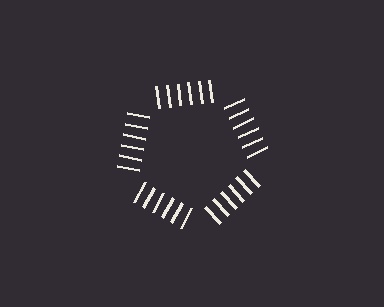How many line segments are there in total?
30 — 6 along each of the 5 edges.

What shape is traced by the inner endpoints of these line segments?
An illusory pentagon — the line segments terminate on its edges but no continuous stroke is drawn.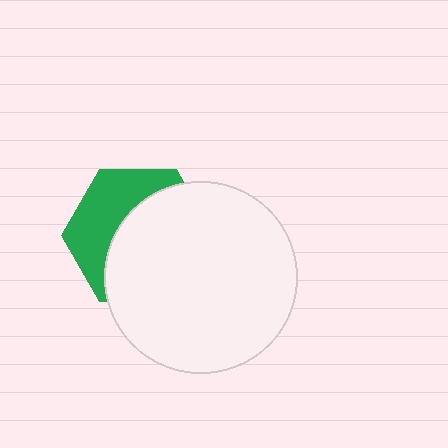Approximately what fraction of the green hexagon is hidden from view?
Roughly 60% of the green hexagon is hidden behind the white circle.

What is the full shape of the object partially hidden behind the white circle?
The partially hidden object is a green hexagon.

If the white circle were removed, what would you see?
You would see the complete green hexagon.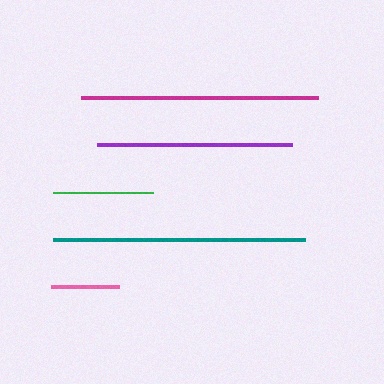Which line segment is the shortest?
The pink line is the shortest at approximately 68 pixels.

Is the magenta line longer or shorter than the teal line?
The teal line is longer than the magenta line.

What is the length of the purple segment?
The purple segment is approximately 196 pixels long.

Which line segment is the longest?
The teal line is the longest at approximately 253 pixels.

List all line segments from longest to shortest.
From longest to shortest: teal, magenta, purple, green, pink.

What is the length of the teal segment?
The teal segment is approximately 253 pixels long.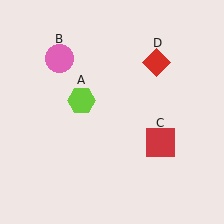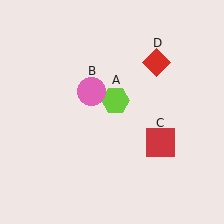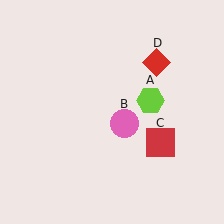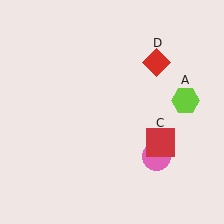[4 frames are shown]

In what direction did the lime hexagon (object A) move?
The lime hexagon (object A) moved right.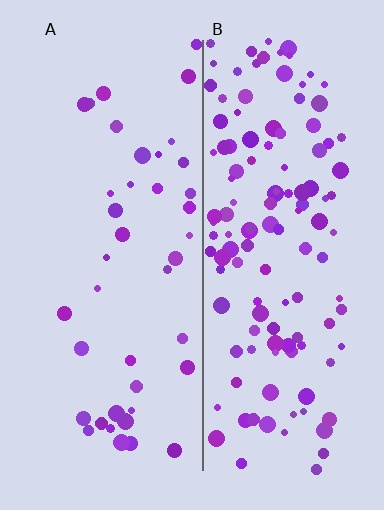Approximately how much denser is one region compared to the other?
Approximately 3.2× — region B over region A.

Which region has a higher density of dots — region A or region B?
B (the right).